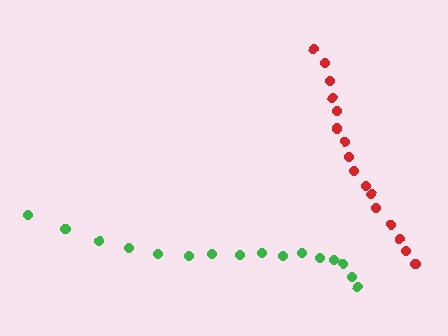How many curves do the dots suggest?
There are 2 distinct paths.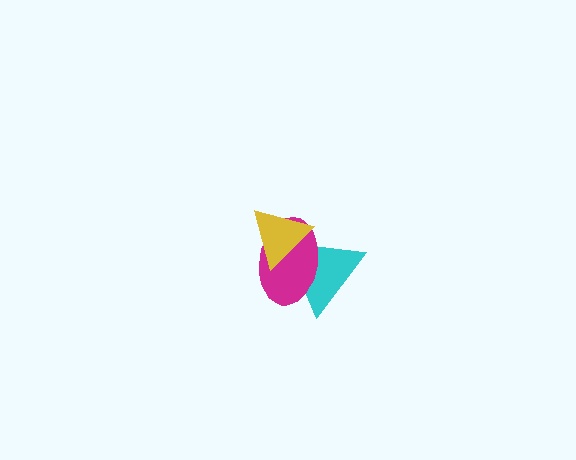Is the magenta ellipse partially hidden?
Yes, it is partially covered by another shape.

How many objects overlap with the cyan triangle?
2 objects overlap with the cyan triangle.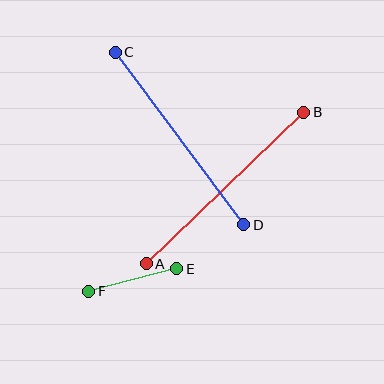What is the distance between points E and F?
The distance is approximately 91 pixels.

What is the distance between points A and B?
The distance is approximately 218 pixels.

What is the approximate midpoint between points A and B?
The midpoint is at approximately (225, 188) pixels.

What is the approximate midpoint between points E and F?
The midpoint is at approximately (133, 280) pixels.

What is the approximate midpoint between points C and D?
The midpoint is at approximately (179, 138) pixels.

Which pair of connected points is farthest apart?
Points A and B are farthest apart.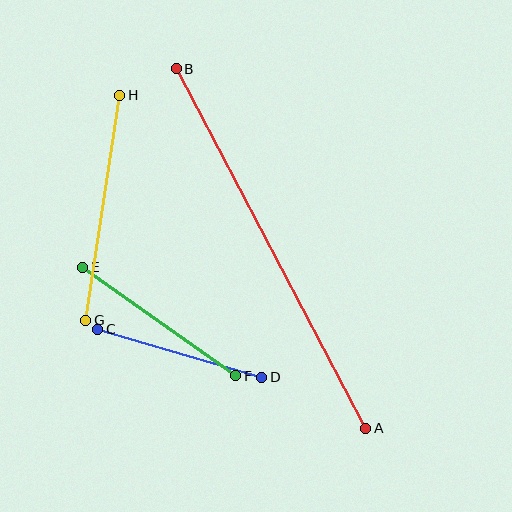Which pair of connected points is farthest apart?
Points A and B are farthest apart.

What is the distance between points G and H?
The distance is approximately 228 pixels.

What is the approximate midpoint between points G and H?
The midpoint is at approximately (103, 208) pixels.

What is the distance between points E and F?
The distance is approximately 187 pixels.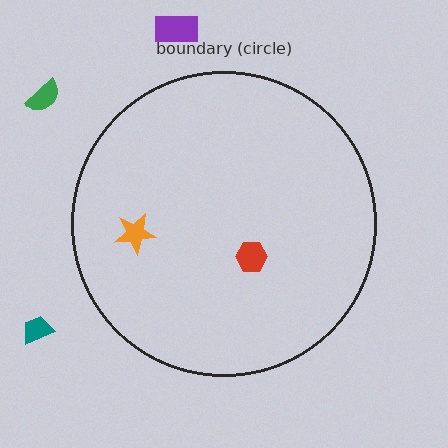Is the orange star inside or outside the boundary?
Inside.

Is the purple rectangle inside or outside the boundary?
Outside.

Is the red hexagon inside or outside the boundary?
Inside.